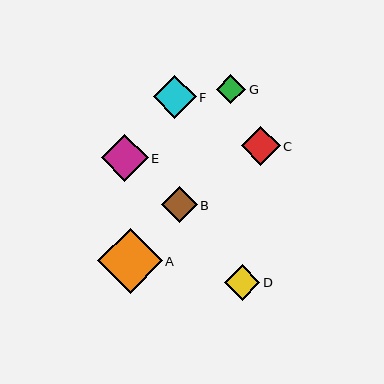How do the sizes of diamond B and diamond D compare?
Diamond B and diamond D are approximately the same size.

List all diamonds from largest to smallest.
From largest to smallest: A, E, F, C, B, D, G.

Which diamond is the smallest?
Diamond G is the smallest with a size of approximately 29 pixels.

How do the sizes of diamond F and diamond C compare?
Diamond F and diamond C are approximately the same size.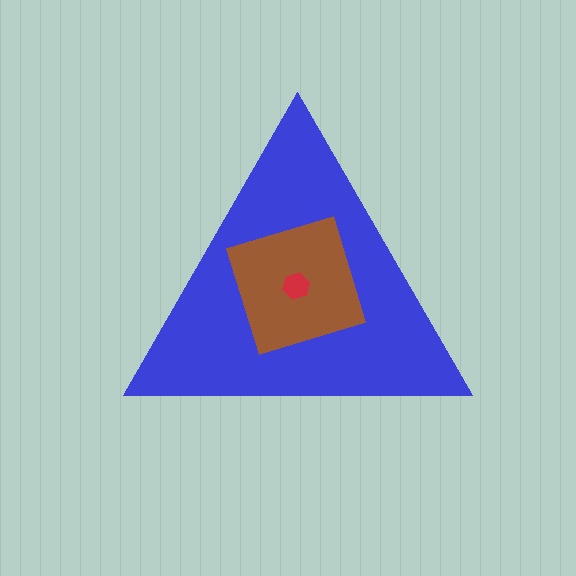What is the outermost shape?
The blue triangle.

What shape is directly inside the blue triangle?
The brown square.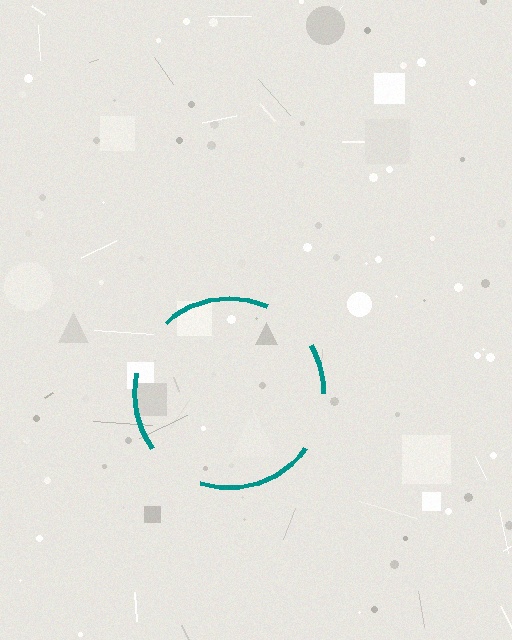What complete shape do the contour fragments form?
The contour fragments form a circle.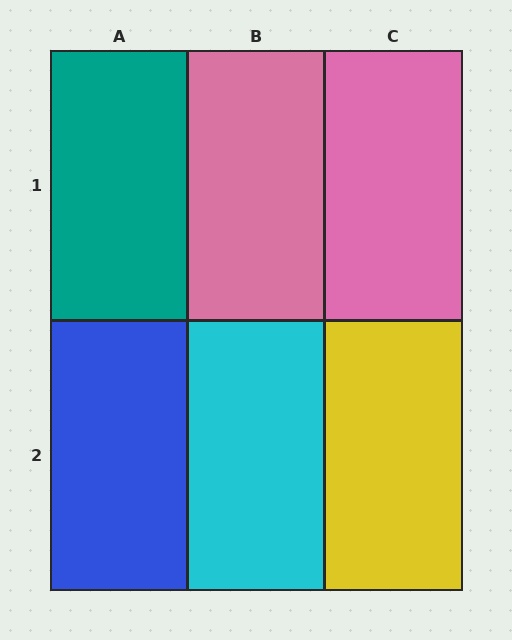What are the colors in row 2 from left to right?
Blue, cyan, yellow.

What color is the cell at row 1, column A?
Teal.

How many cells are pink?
2 cells are pink.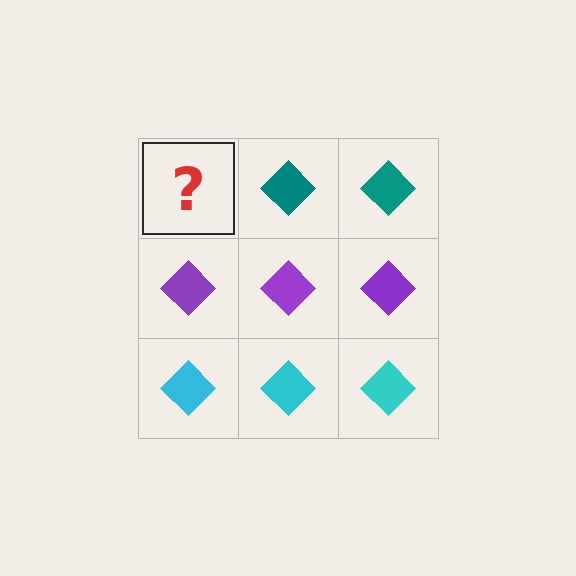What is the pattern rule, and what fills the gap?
The rule is that each row has a consistent color. The gap should be filled with a teal diamond.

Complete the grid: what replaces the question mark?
The question mark should be replaced with a teal diamond.